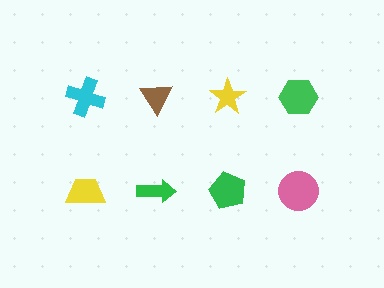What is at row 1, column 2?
A brown triangle.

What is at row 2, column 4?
A pink circle.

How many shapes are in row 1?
4 shapes.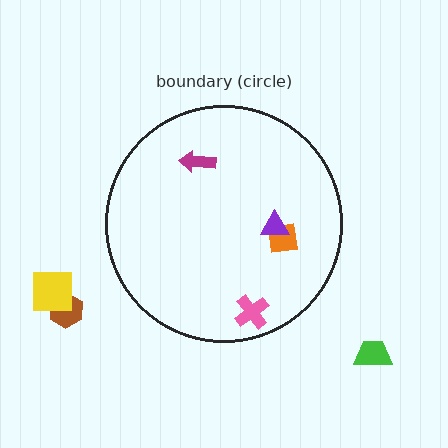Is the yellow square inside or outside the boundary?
Outside.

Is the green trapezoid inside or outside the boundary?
Outside.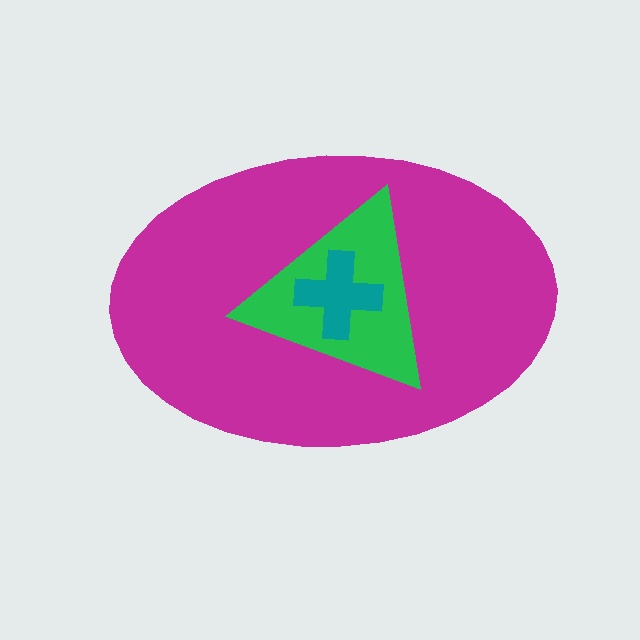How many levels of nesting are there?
3.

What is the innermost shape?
The teal cross.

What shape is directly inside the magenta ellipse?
The green triangle.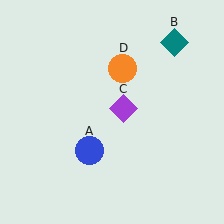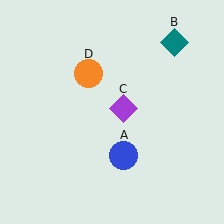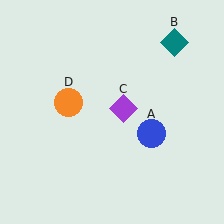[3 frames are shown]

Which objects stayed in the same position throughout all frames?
Teal diamond (object B) and purple diamond (object C) remained stationary.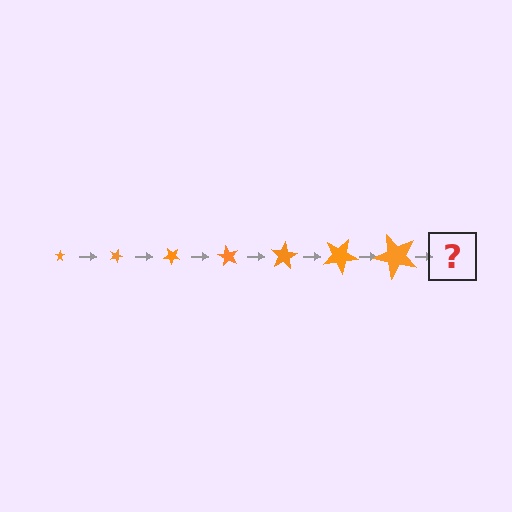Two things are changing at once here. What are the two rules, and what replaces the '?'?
The two rules are that the star grows larger each step and it rotates 20 degrees each step. The '?' should be a star, larger than the previous one and rotated 140 degrees from the start.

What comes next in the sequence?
The next element should be a star, larger than the previous one and rotated 140 degrees from the start.